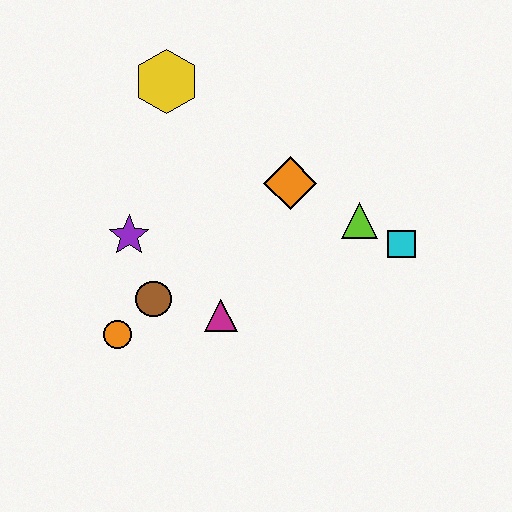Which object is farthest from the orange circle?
The cyan square is farthest from the orange circle.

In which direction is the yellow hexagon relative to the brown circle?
The yellow hexagon is above the brown circle.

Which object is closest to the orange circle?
The brown circle is closest to the orange circle.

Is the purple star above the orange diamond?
No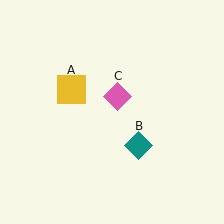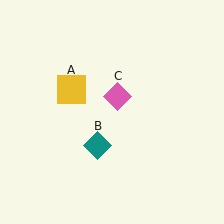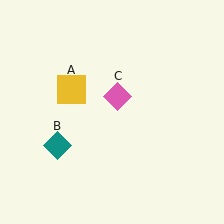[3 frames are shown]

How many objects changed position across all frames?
1 object changed position: teal diamond (object B).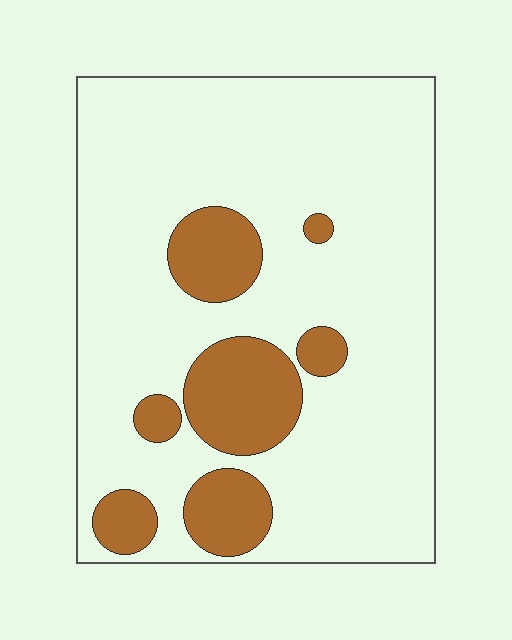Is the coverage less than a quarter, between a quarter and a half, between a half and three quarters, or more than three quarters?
Less than a quarter.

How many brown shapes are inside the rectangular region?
7.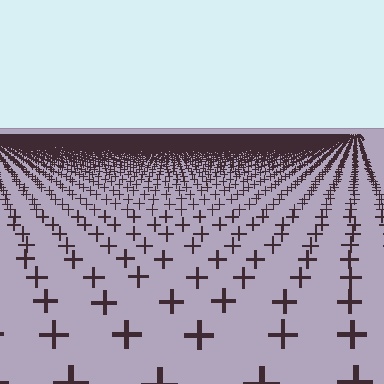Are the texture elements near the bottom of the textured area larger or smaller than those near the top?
Larger. Near the bottom, elements are closer to the viewer and appear at a bigger on-screen size.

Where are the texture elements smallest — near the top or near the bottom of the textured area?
Near the top.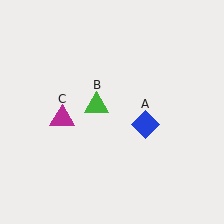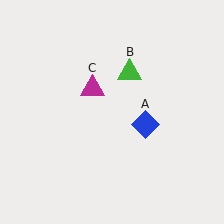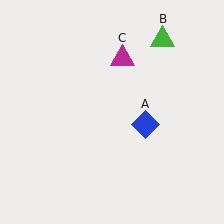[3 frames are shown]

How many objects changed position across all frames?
2 objects changed position: green triangle (object B), magenta triangle (object C).